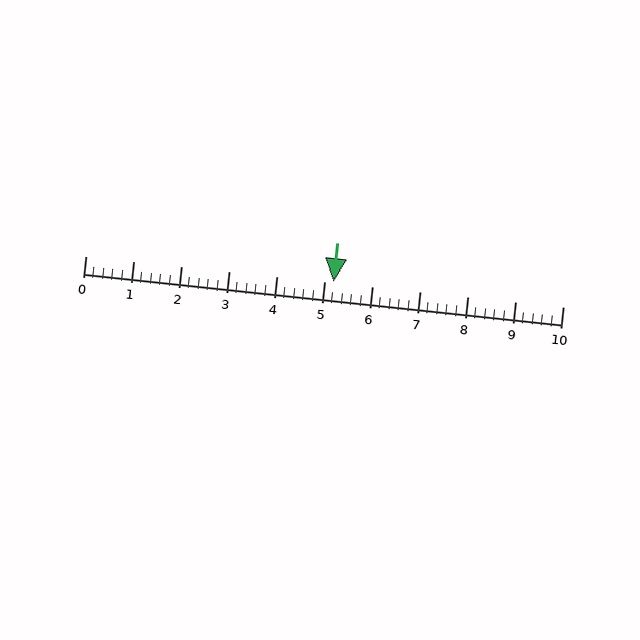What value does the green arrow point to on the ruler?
The green arrow points to approximately 5.2.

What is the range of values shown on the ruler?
The ruler shows values from 0 to 10.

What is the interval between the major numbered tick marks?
The major tick marks are spaced 1 units apart.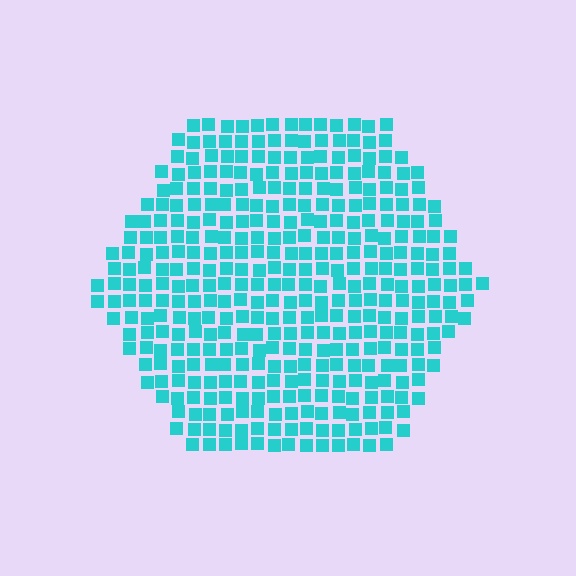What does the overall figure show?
The overall figure shows a hexagon.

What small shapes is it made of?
It is made of small squares.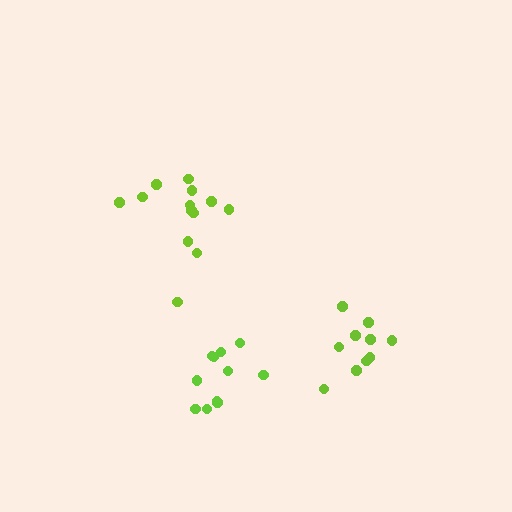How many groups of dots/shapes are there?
There are 3 groups.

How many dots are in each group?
Group 1: 14 dots, Group 2: 11 dots, Group 3: 10 dots (35 total).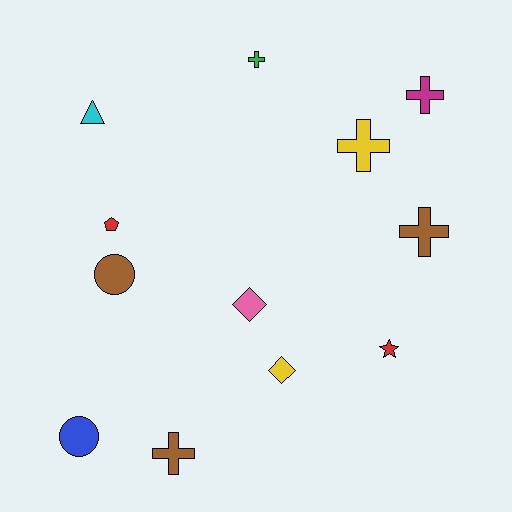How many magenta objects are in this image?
There is 1 magenta object.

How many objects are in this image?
There are 12 objects.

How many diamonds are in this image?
There are 2 diamonds.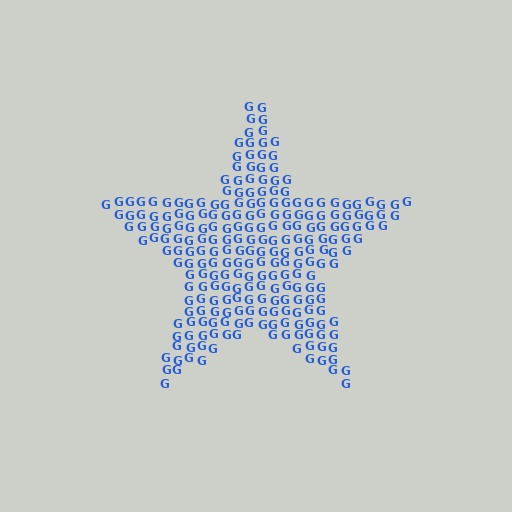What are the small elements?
The small elements are letter G's.